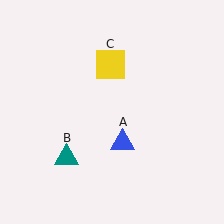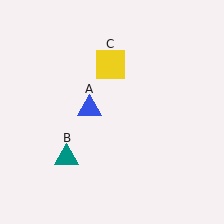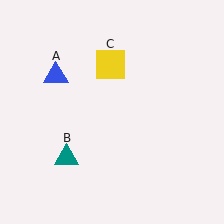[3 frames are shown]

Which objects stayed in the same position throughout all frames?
Teal triangle (object B) and yellow square (object C) remained stationary.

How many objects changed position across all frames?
1 object changed position: blue triangle (object A).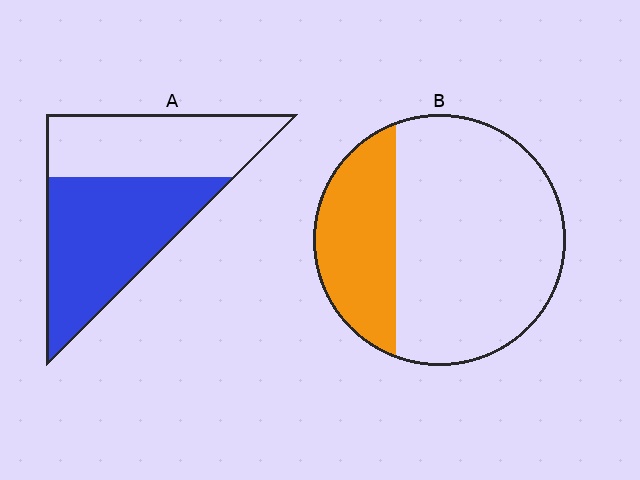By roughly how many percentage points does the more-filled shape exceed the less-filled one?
By roughly 30 percentage points (A over B).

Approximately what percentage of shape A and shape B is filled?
A is approximately 55% and B is approximately 30%.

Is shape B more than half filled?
No.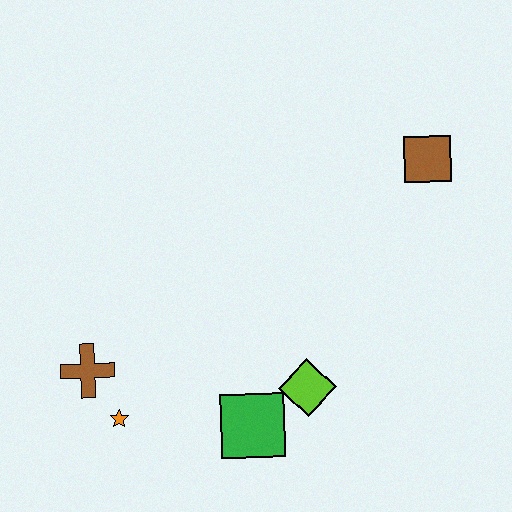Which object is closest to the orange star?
The brown cross is closest to the orange star.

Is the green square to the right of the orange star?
Yes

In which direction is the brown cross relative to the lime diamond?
The brown cross is to the left of the lime diamond.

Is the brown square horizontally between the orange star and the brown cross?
No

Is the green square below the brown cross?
Yes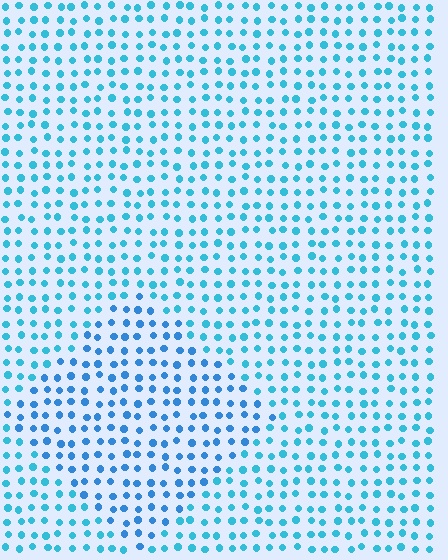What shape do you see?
I see a diamond.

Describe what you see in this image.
The image is filled with small cyan elements in a uniform arrangement. A diamond-shaped region is visible where the elements are tinted to a slightly different hue, forming a subtle color boundary.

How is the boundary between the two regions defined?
The boundary is defined purely by a slight shift in hue (about 20 degrees). Spacing, size, and orientation are identical on both sides.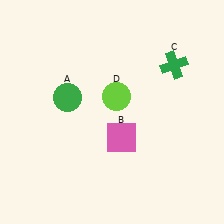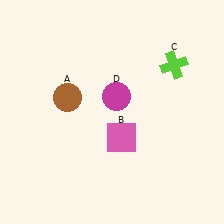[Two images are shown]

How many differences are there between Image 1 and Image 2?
There are 3 differences between the two images.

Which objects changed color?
A changed from green to brown. C changed from green to lime. D changed from lime to magenta.